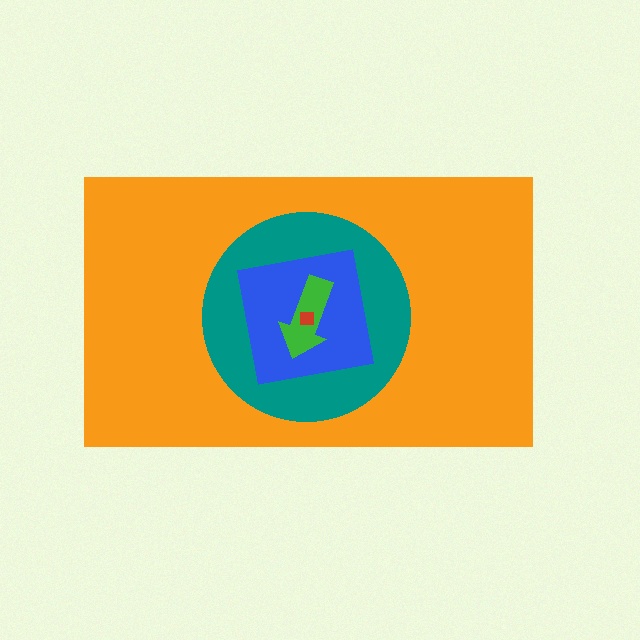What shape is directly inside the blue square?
The green arrow.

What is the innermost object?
The red square.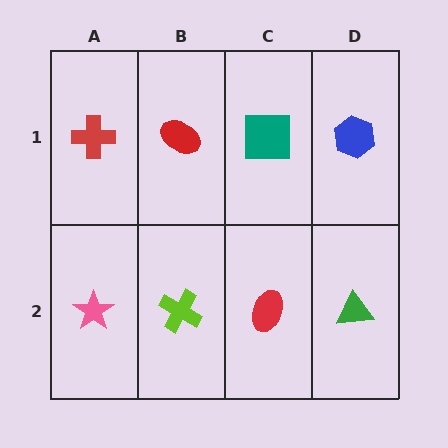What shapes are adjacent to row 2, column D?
A blue hexagon (row 1, column D), a red ellipse (row 2, column C).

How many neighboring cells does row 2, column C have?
3.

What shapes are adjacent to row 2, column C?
A teal square (row 1, column C), a lime cross (row 2, column B), a green triangle (row 2, column D).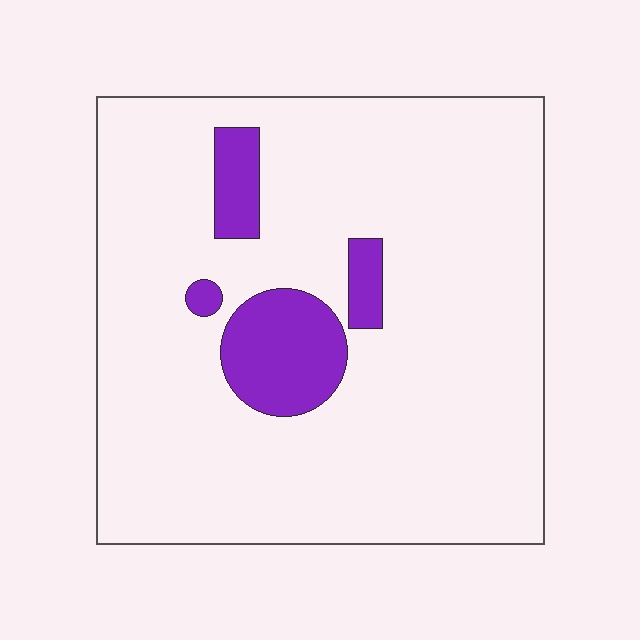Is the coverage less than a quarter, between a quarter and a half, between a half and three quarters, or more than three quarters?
Less than a quarter.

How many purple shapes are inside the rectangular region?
4.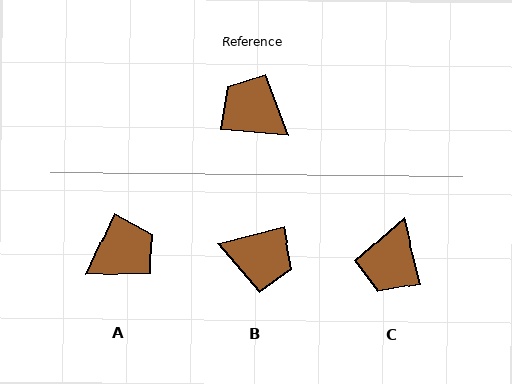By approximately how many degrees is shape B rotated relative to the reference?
Approximately 161 degrees clockwise.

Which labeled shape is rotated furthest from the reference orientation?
B, about 161 degrees away.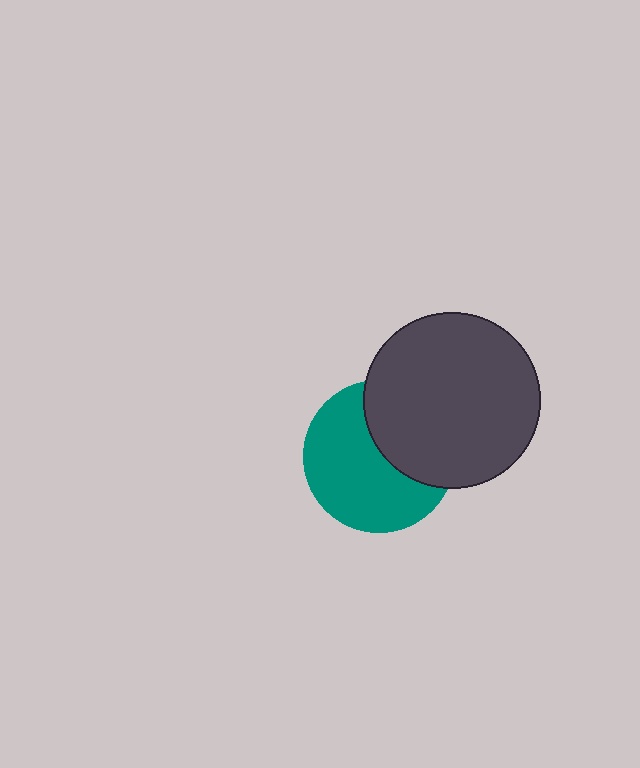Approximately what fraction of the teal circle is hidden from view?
Roughly 38% of the teal circle is hidden behind the dark gray circle.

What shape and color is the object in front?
The object in front is a dark gray circle.